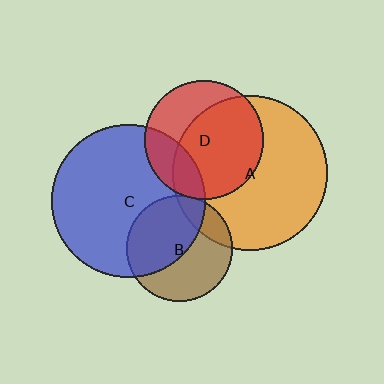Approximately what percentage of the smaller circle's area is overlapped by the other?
Approximately 5%.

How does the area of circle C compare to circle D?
Approximately 1.7 times.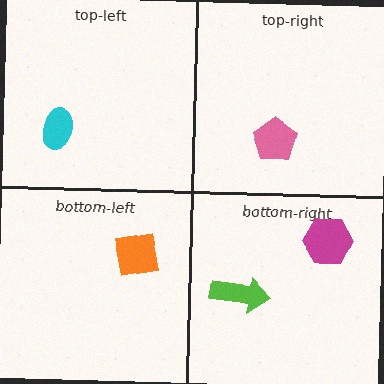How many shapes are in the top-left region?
1.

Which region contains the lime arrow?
The bottom-right region.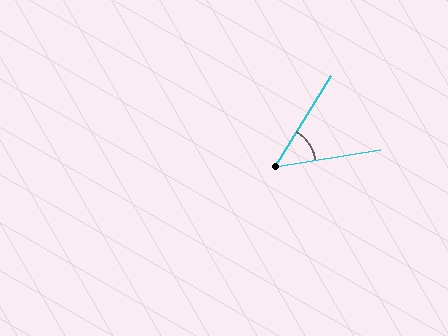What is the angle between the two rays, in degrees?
Approximately 49 degrees.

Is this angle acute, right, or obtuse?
It is acute.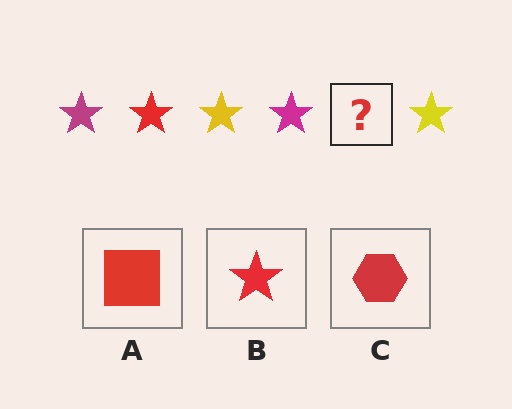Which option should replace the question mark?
Option B.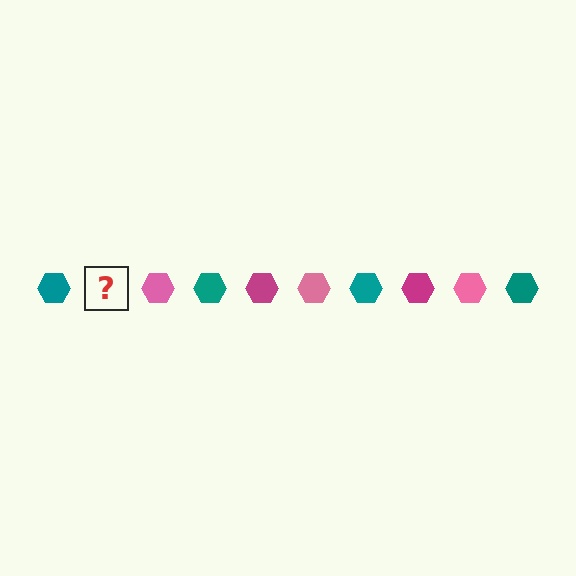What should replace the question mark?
The question mark should be replaced with a magenta hexagon.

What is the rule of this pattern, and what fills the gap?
The rule is that the pattern cycles through teal, magenta, pink hexagons. The gap should be filled with a magenta hexagon.